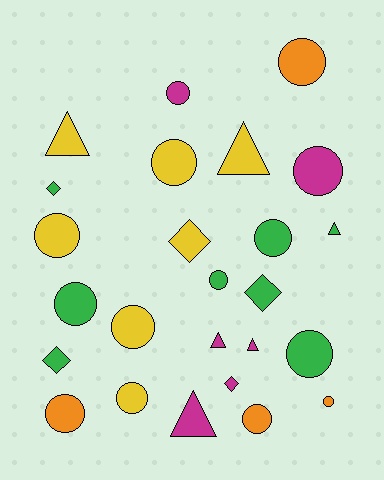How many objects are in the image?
There are 25 objects.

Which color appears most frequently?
Green, with 8 objects.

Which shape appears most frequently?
Circle, with 14 objects.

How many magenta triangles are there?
There are 3 magenta triangles.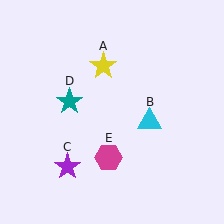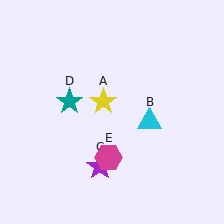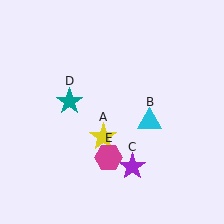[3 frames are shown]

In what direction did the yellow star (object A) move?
The yellow star (object A) moved down.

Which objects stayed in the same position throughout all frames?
Cyan triangle (object B) and teal star (object D) and magenta hexagon (object E) remained stationary.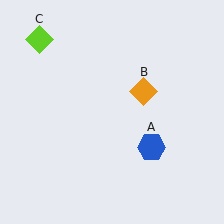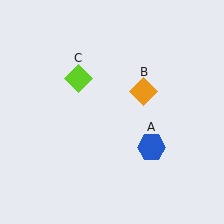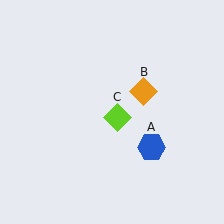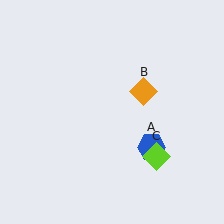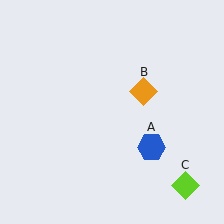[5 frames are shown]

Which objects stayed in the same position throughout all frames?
Blue hexagon (object A) and orange diamond (object B) remained stationary.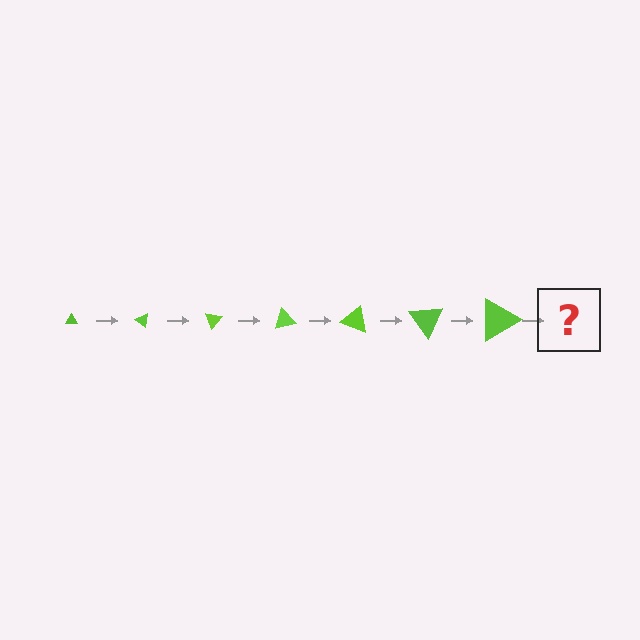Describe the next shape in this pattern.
It should be a triangle, larger than the previous one and rotated 245 degrees from the start.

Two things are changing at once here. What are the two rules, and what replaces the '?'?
The two rules are that the triangle grows larger each step and it rotates 35 degrees each step. The '?' should be a triangle, larger than the previous one and rotated 245 degrees from the start.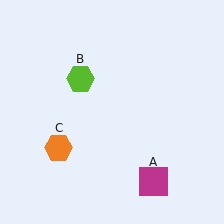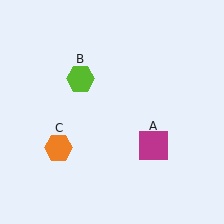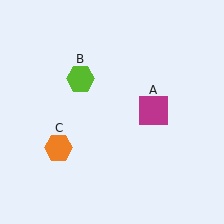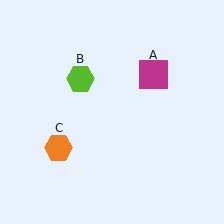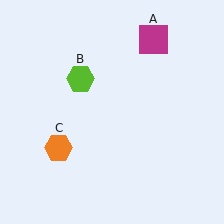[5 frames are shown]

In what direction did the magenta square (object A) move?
The magenta square (object A) moved up.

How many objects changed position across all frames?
1 object changed position: magenta square (object A).